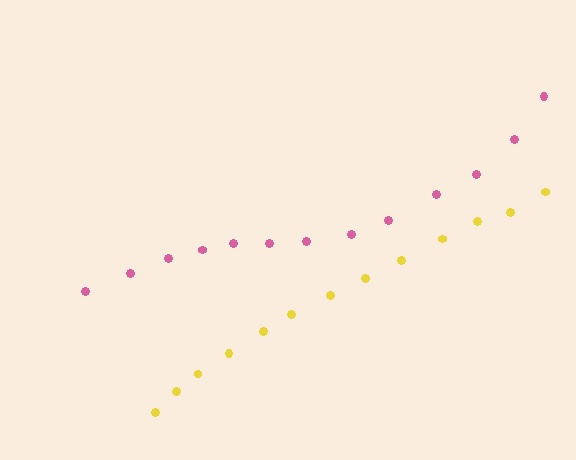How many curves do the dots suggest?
There are 2 distinct paths.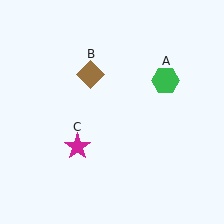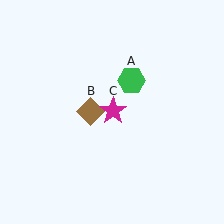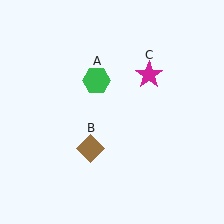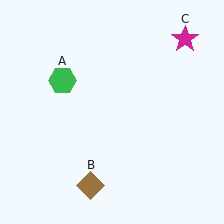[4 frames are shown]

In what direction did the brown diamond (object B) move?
The brown diamond (object B) moved down.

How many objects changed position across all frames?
3 objects changed position: green hexagon (object A), brown diamond (object B), magenta star (object C).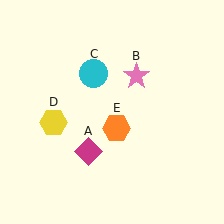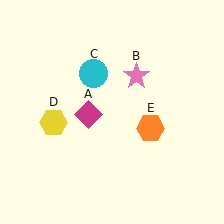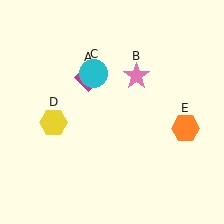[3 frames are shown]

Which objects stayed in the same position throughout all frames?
Pink star (object B) and cyan circle (object C) and yellow hexagon (object D) remained stationary.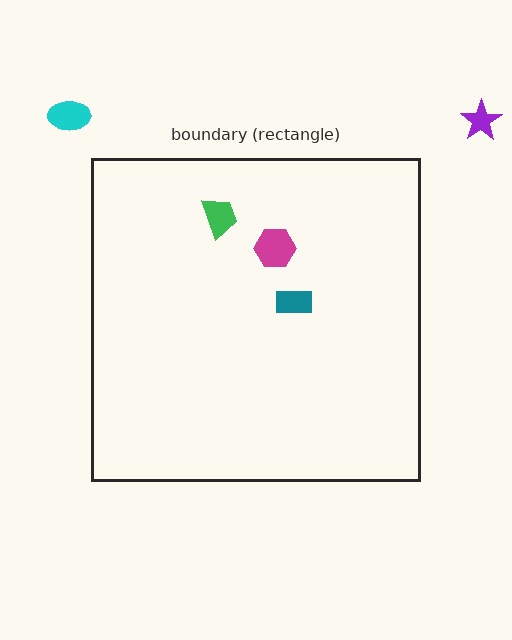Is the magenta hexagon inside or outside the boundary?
Inside.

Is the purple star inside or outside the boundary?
Outside.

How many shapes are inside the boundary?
3 inside, 2 outside.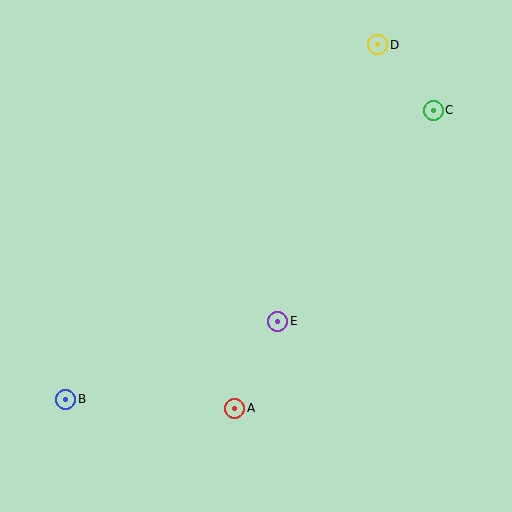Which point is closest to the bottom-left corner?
Point B is closest to the bottom-left corner.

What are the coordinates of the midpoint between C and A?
The midpoint between C and A is at (334, 259).